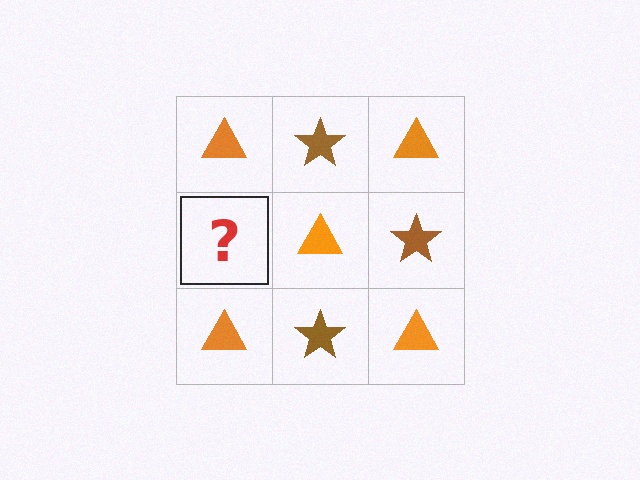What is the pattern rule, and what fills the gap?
The rule is that it alternates orange triangle and brown star in a checkerboard pattern. The gap should be filled with a brown star.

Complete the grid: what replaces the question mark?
The question mark should be replaced with a brown star.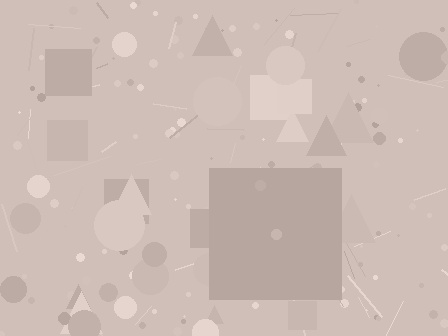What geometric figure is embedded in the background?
A square is embedded in the background.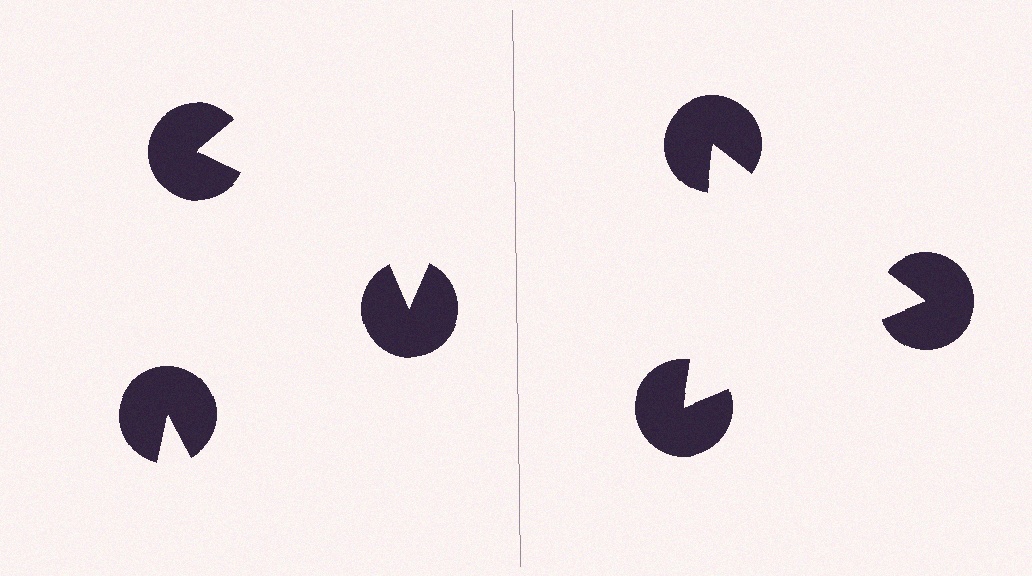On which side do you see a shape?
An illusory triangle appears on the right side. On the left side the wedge cuts are rotated, so no coherent shape forms.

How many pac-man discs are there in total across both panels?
6 — 3 on each side.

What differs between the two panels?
The pac-man discs are positioned identically on both sides; only the wedge orientations differ. On the right they align to a triangle; on the left they are misaligned.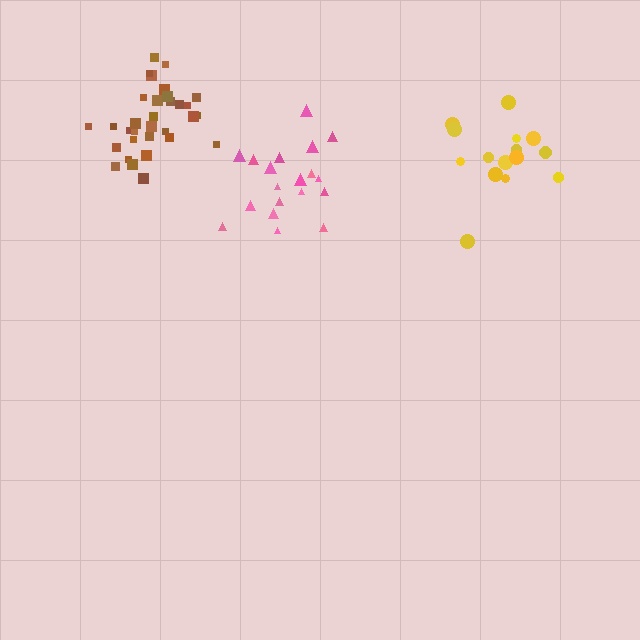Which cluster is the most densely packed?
Brown.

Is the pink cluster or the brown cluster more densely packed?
Brown.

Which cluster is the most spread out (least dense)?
Pink.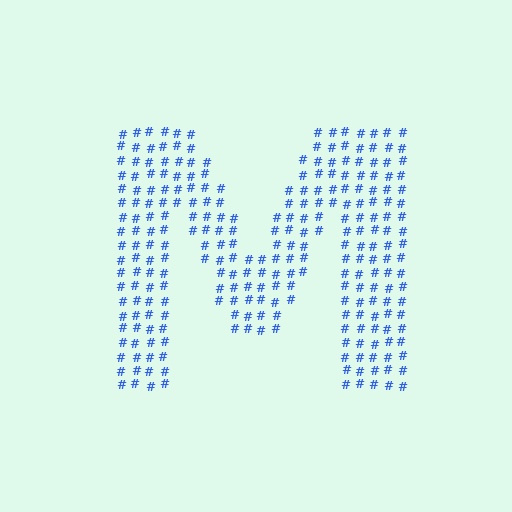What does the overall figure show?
The overall figure shows the letter M.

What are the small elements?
The small elements are hash symbols.